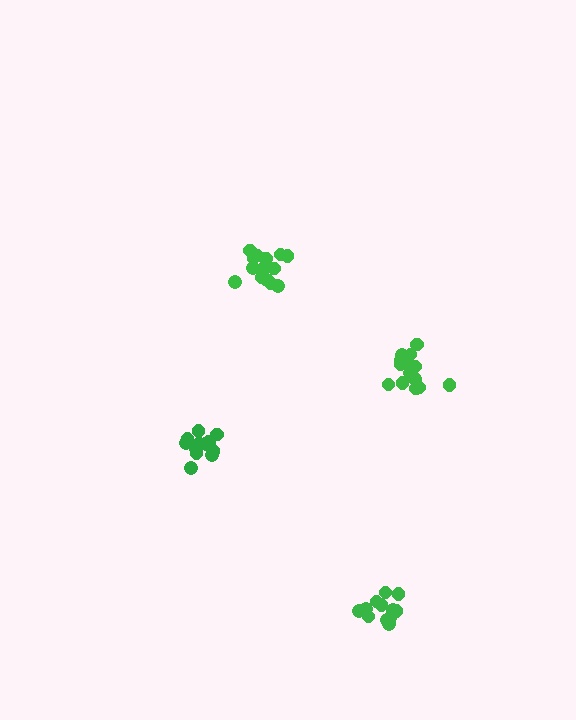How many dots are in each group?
Group 1: 17 dots, Group 2: 14 dots, Group 3: 12 dots, Group 4: 14 dots (57 total).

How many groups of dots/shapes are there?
There are 4 groups.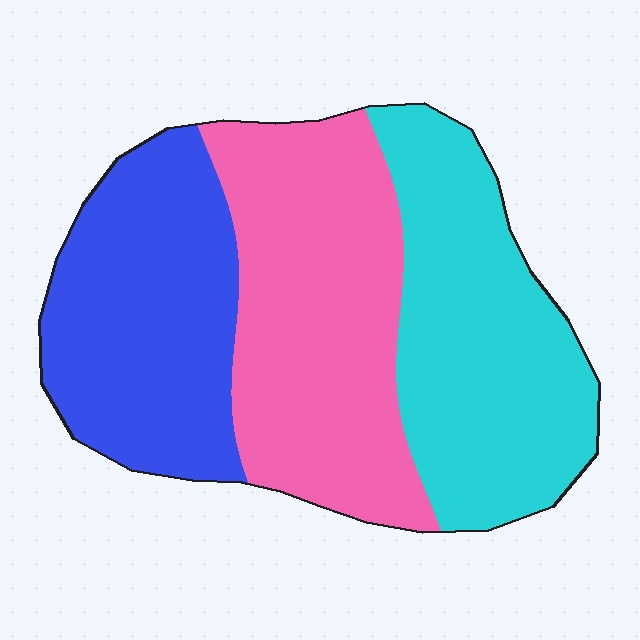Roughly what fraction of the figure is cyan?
Cyan takes up about one third (1/3) of the figure.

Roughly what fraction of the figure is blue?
Blue covers 30% of the figure.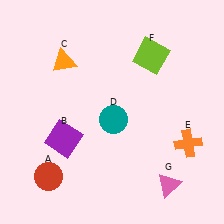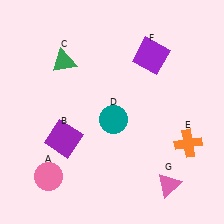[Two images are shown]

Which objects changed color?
A changed from red to pink. C changed from orange to green. F changed from lime to purple.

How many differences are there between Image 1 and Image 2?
There are 3 differences between the two images.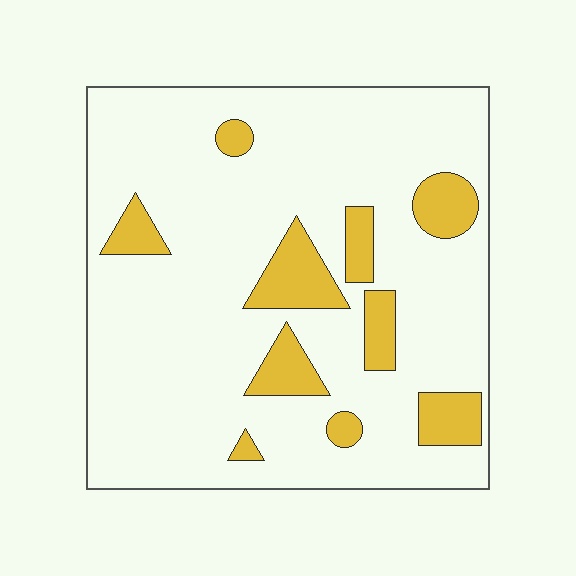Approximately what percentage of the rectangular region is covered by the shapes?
Approximately 15%.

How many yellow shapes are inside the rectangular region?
10.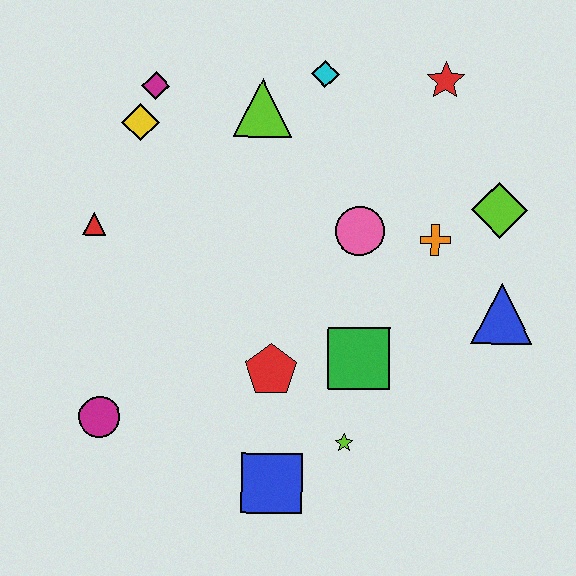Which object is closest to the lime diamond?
The orange cross is closest to the lime diamond.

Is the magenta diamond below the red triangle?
No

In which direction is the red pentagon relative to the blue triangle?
The red pentagon is to the left of the blue triangle.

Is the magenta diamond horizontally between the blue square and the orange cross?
No